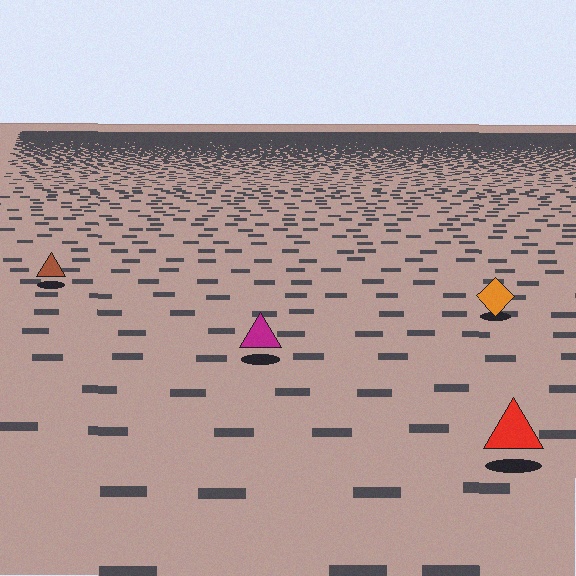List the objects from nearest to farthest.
From nearest to farthest: the red triangle, the magenta triangle, the orange diamond, the brown triangle.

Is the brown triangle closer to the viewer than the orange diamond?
No. The orange diamond is closer — you can tell from the texture gradient: the ground texture is coarser near it.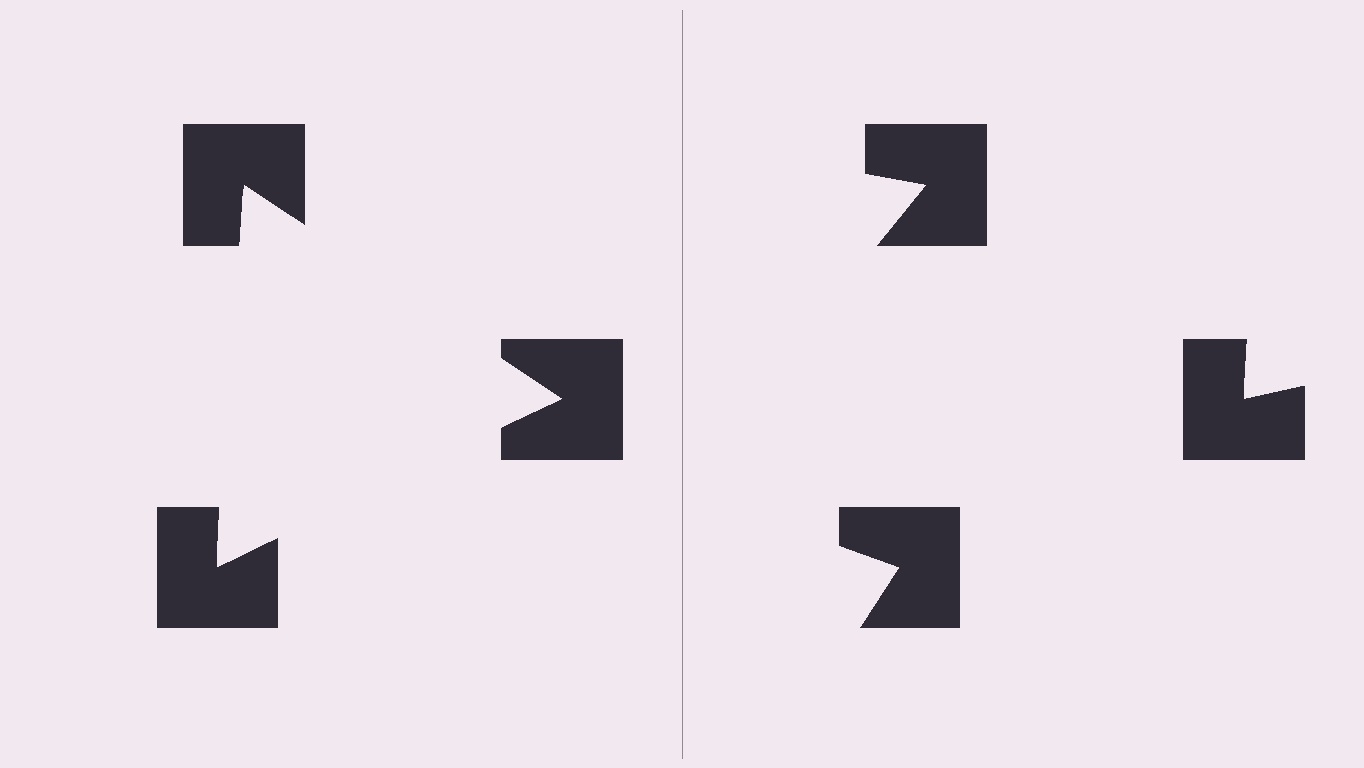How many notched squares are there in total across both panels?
6 — 3 on each side.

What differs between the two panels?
The notched squares are positioned identically on both sides; only the wedge orientations differ. On the left they align to a triangle; on the right they are misaligned.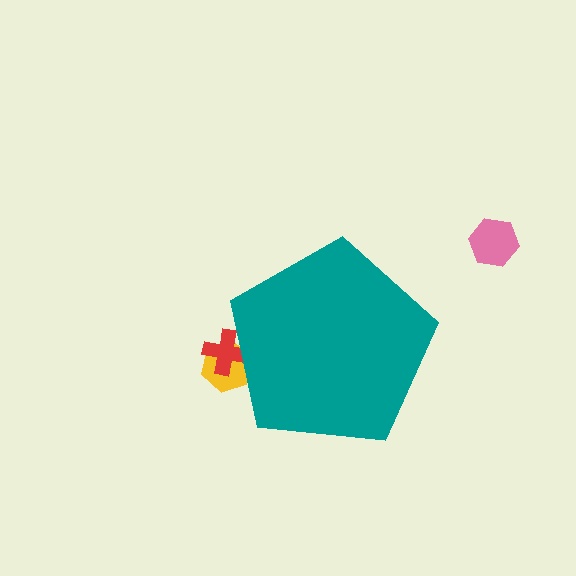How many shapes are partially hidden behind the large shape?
2 shapes are partially hidden.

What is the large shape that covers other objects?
A teal pentagon.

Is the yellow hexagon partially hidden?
Yes, the yellow hexagon is partially hidden behind the teal pentagon.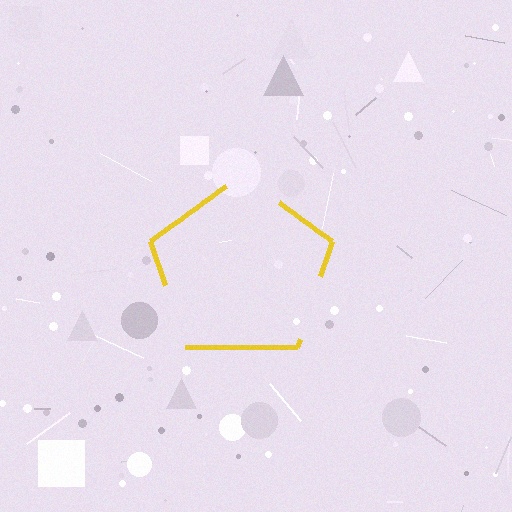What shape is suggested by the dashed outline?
The dashed outline suggests a pentagon.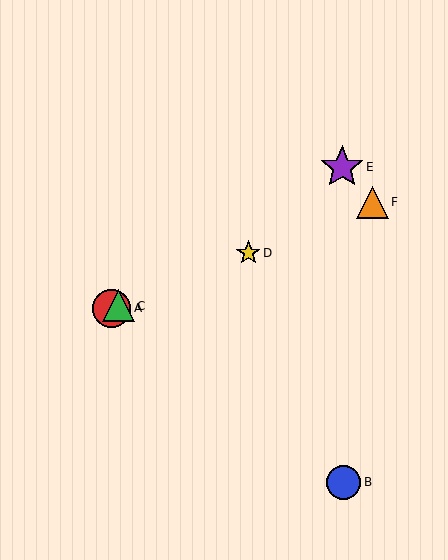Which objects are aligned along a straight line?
Objects A, C, D, F are aligned along a straight line.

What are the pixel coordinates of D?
Object D is at (248, 253).